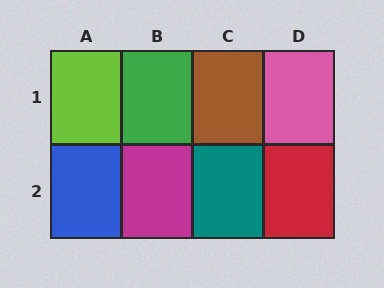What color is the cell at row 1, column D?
Pink.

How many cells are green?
1 cell is green.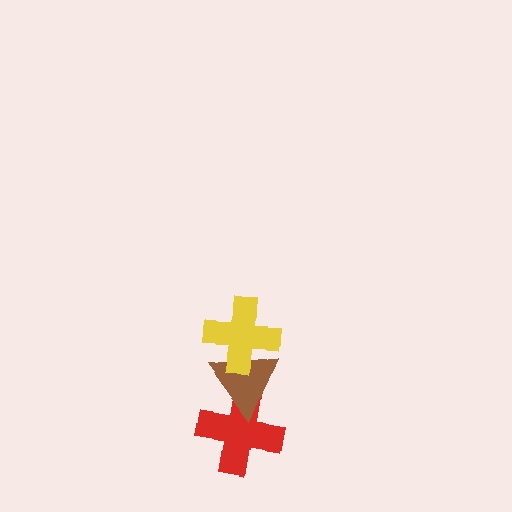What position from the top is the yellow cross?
The yellow cross is 1st from the top.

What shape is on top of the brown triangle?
The yellow cross is on top of the brown triangle.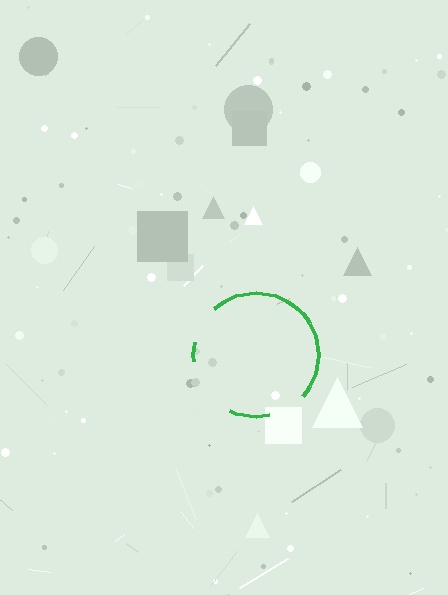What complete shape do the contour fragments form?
The contour fragments form a circle.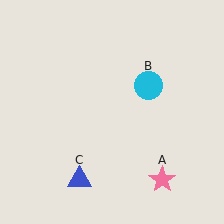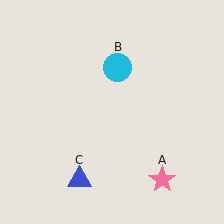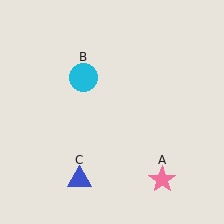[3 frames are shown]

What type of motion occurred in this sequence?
The cyan circle (object B) rotated counterclockwise around the center of the scene.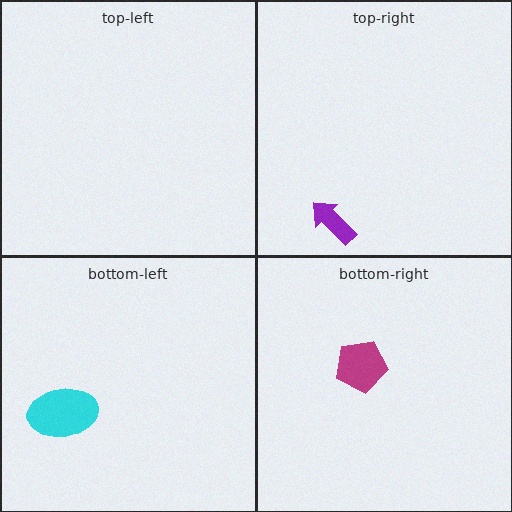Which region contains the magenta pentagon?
The bottom-right region.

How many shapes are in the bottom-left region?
1.